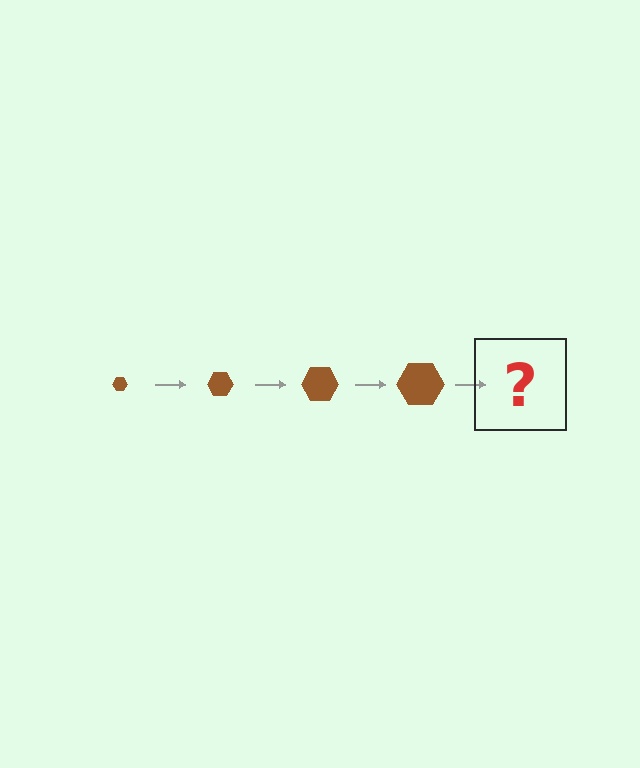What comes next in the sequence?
The next element should be a brown hexagon, larger than the previous one.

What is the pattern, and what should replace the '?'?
The pattern is that the hexagon gets progressively larger each step. The '?' should be a brown hexagon, larger than the previous one.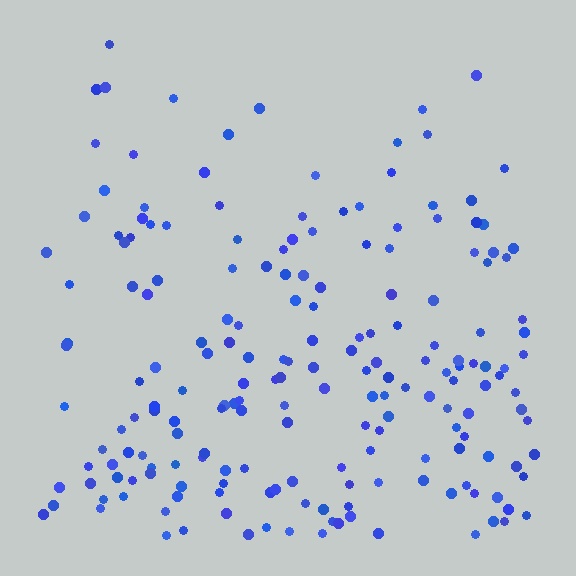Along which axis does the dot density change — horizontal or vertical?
Vertical.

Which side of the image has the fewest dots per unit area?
The top.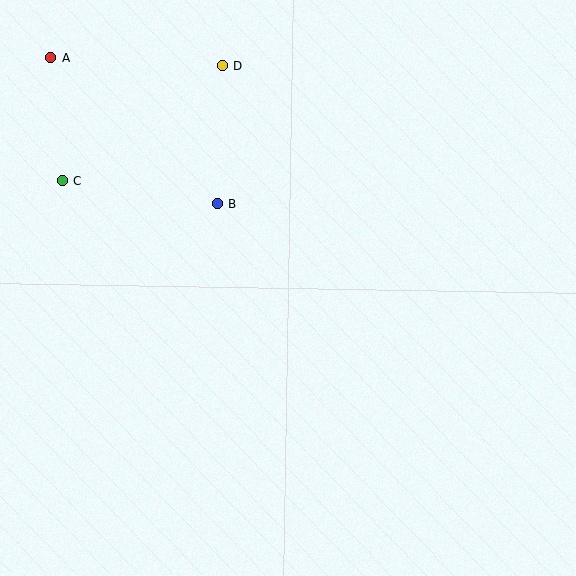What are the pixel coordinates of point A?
Point A is at (51, 58).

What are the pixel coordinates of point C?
Point C is at (62, 181).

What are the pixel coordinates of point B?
Point B is at (218, 204).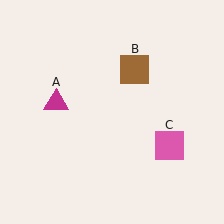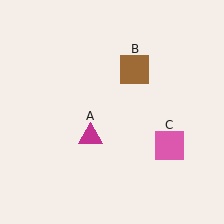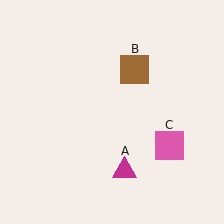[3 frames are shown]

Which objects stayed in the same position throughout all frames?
Brown square (object B) and pink square (object C) remained stationary.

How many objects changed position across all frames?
1 object changed position: magenta triangle (object A).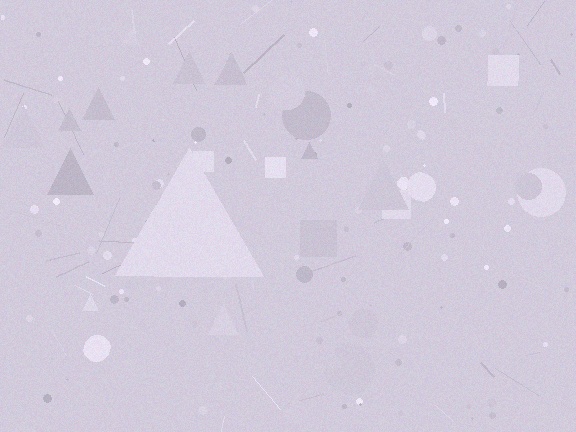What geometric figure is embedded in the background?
A triangle is embedded in the background.